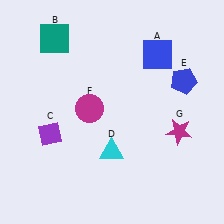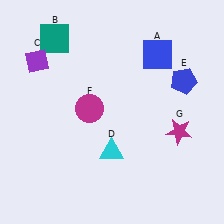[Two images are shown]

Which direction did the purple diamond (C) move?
The purple diamond (C) moved up.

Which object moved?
The purple diamond (C) moved up.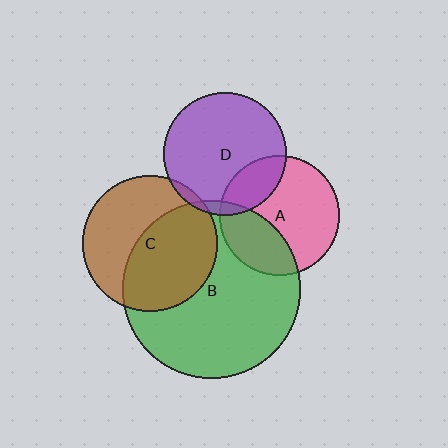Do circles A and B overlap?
Yes.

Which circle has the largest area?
Circle B (green).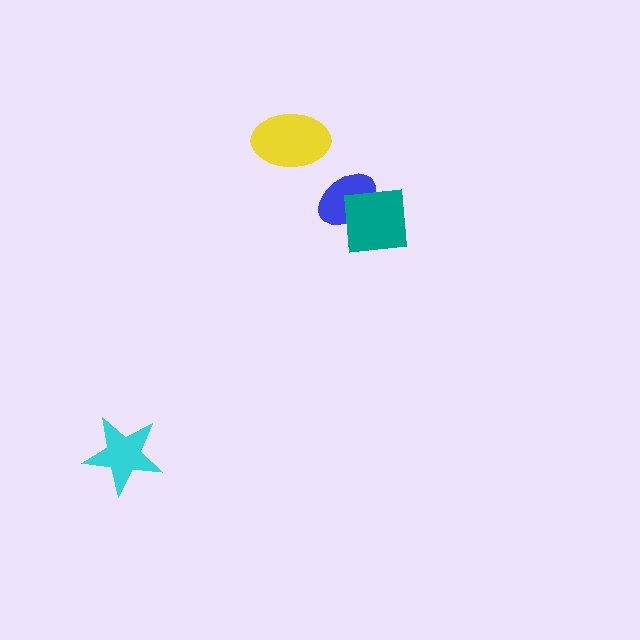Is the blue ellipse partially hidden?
Yes, it is partially covered by another shape.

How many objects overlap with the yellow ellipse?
0 objects overlap with the yellow ellipse.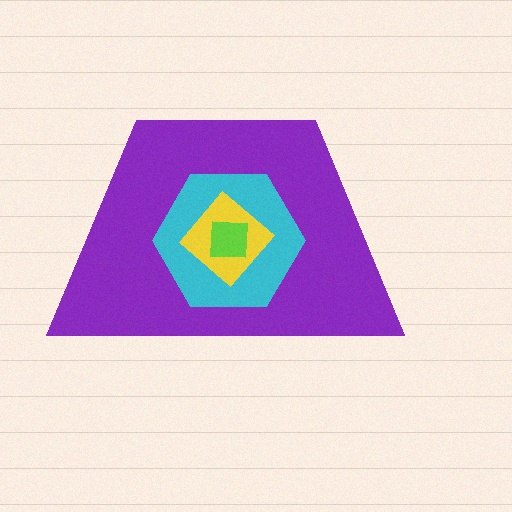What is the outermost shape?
The purple trapezoid.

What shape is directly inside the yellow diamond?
The lime square.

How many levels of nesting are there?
4.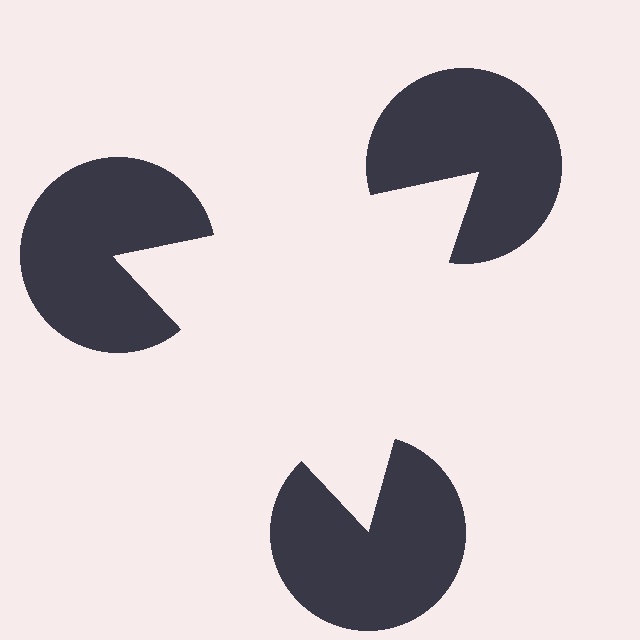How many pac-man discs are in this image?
There are 3 — one at each vertex of the illusory triangle.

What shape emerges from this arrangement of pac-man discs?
An illusory triangle — its edges are inferred from the aligned wedge cuts in the pac-man discs, not physically drawn.